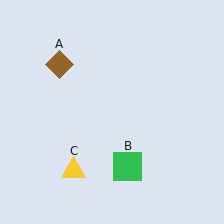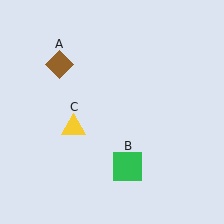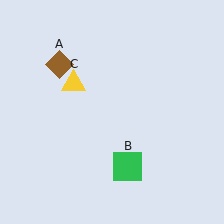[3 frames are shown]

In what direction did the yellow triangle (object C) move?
The yellow triangle (object C) moved up.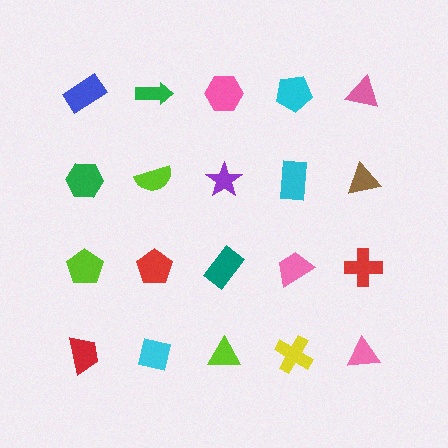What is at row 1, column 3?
A pink hexagon.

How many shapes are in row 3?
5 shapes.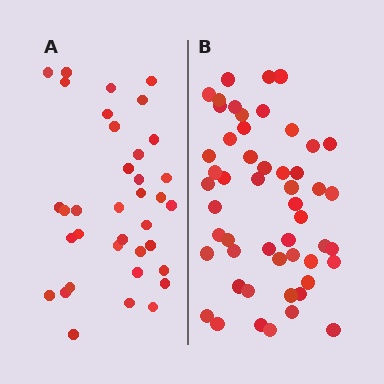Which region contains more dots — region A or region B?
Region B (the right region) has more dots.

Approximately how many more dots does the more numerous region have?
Region B has approximately 15 more dots than region A.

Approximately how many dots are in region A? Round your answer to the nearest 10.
About 40 dots. (The exact count is 36, which rounds to 40.)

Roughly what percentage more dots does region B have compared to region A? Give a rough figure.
About 45% more.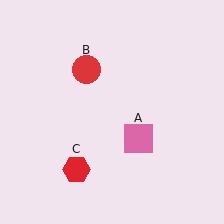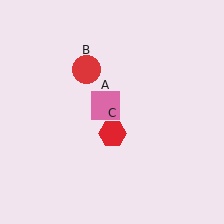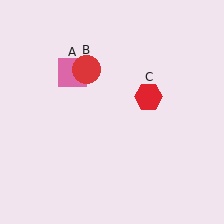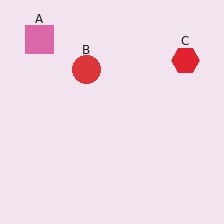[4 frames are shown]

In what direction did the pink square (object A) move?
The pink square (object A) moved up and to the left.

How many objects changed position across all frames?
2 objects changed position: pink square (object A), red hexagon (object C).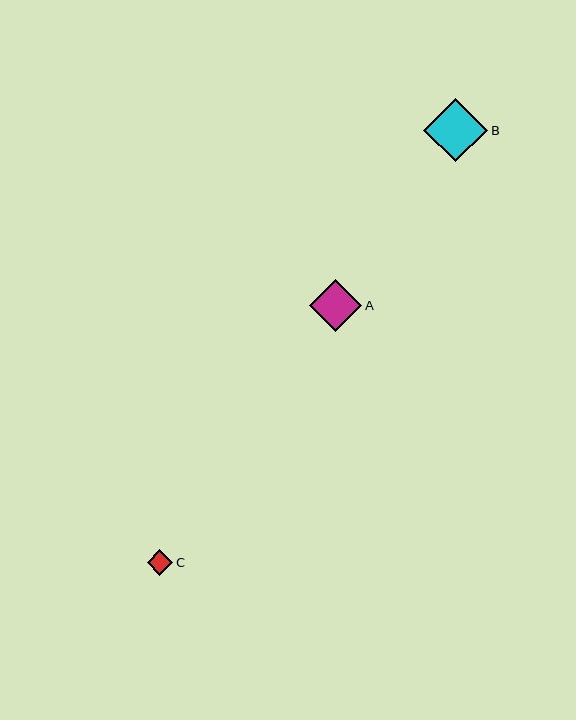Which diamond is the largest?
Diamond B is the largest with a size of approximately 64 pixels.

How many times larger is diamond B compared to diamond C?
Diamond B is approximately 2.5 times the size of diamond C.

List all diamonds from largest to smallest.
From largest to smallest: B, A, C.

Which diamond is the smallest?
Diamond C is the smallest with a size of approximately 26 pixels.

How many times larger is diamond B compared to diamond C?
Diamond B is approximately 2.5 times the size of diamond C.